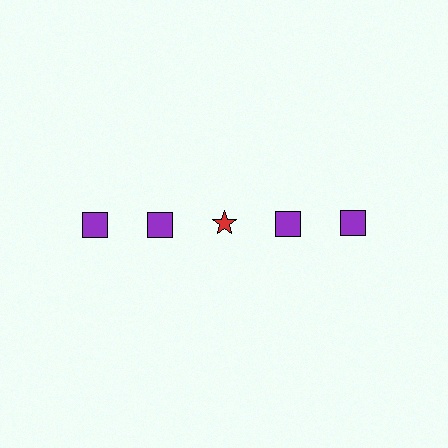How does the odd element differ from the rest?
It differs in both color (red instead of purple) and shape (star instead of square).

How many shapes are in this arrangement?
There are 5 shapes arranged in a grid pattern.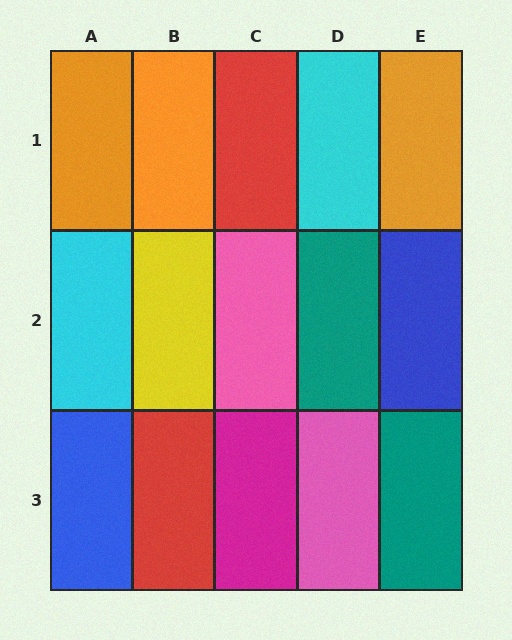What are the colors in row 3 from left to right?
Blue, red, magenta, pink, teal.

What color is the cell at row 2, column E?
Blue.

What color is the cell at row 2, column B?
Yellow.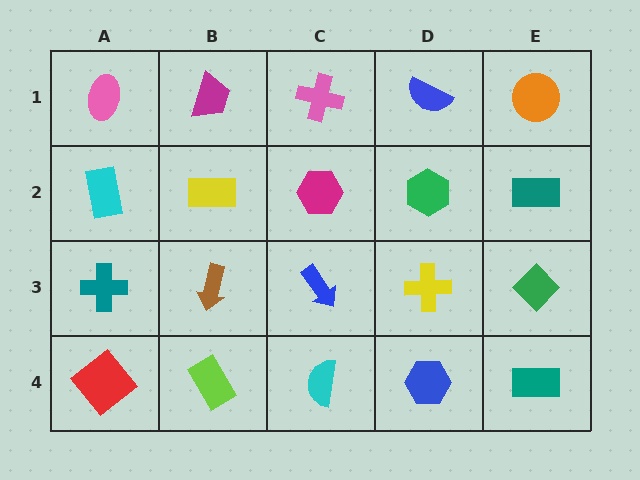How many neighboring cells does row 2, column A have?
3.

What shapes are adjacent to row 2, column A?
A pink ellipse (row 1, column A), a teal cross (row 3, column A), a yellow rectangle (row 2, column B).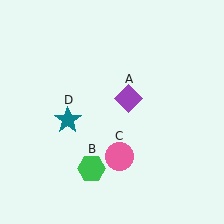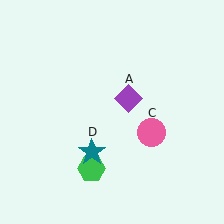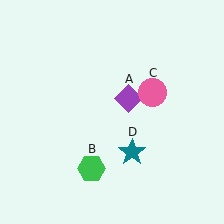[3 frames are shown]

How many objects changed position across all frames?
2 objects changed position: pink circle (object C), teal star (object D).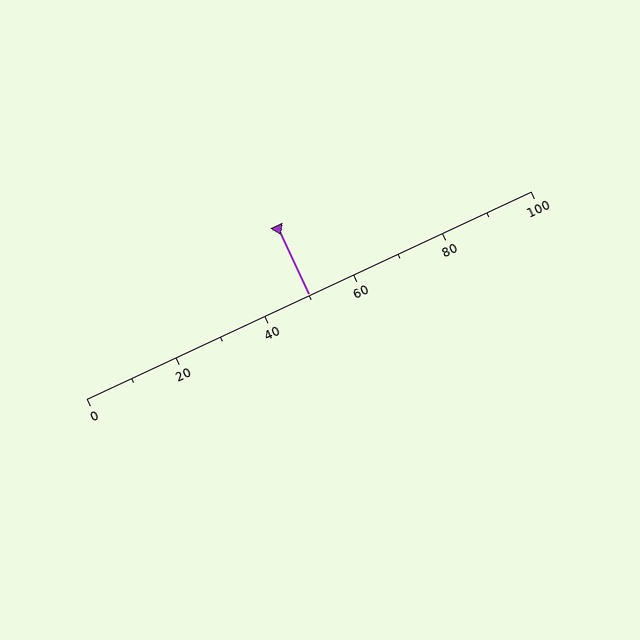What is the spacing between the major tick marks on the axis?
The major ticks are spaced 20 apart.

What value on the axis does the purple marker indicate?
The marker indicates approximately 50.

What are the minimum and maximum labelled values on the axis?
The axis runs from 0 to 100.